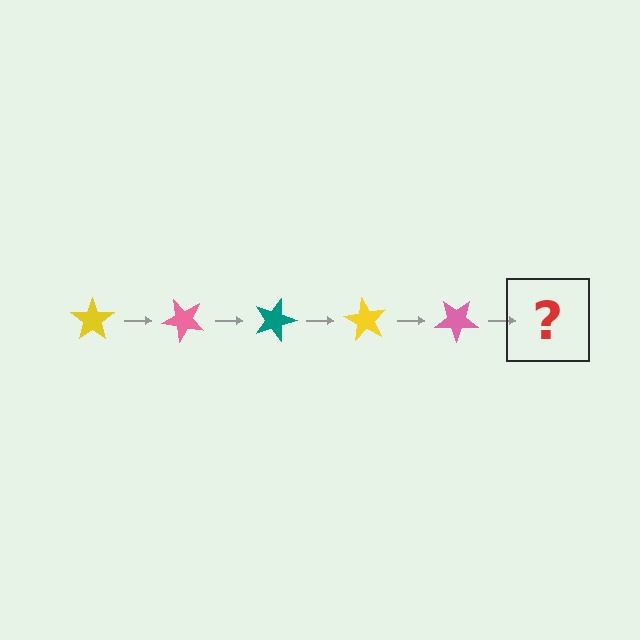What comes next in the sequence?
The next element should be a teal star, rotated 225 degrees from the start.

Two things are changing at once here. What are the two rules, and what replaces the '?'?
The two rules are that it rotates 45 degrees each step and the color cycles through yellow, pink, and teal. The '?' should be a teal star, rotated 225 degrees from the start.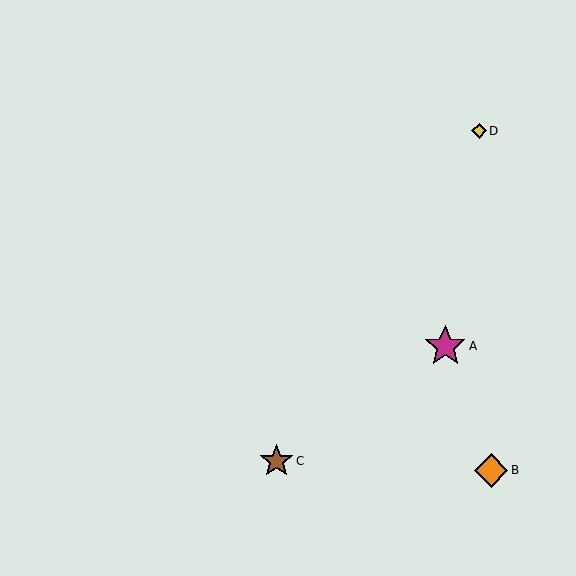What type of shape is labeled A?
Shape A is a magenta star.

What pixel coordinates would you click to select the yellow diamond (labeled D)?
Click at (479, 131) to select the yellow diamond D.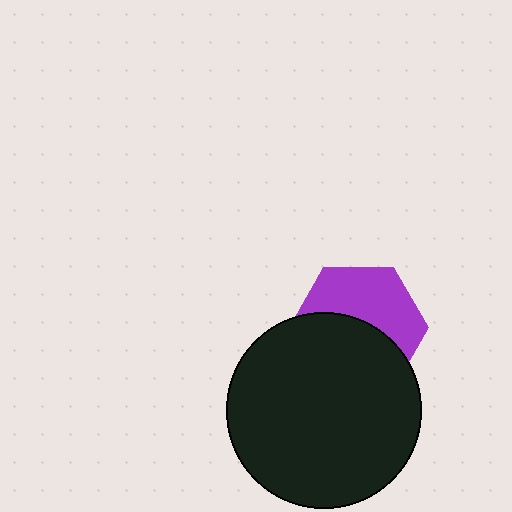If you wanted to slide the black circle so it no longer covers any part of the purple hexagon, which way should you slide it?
Slide it down — that is the most direct way to separate the two shapes.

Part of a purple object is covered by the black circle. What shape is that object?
It is a hexagon.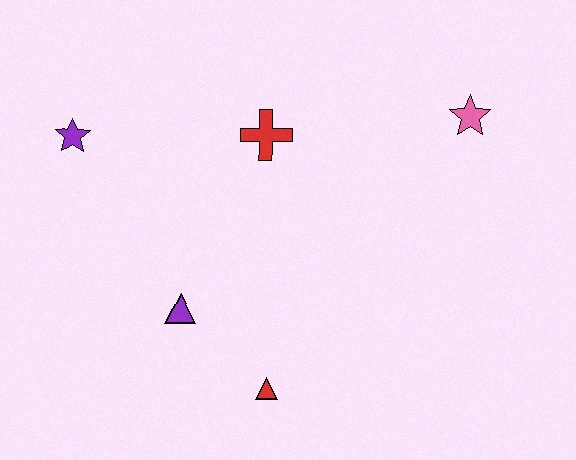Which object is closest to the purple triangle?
The red triangle is closest to the purple triangle.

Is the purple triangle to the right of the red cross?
No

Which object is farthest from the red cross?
The red triangle is farthest from the red cross.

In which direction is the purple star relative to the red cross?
The purple star is to the left of the red cross.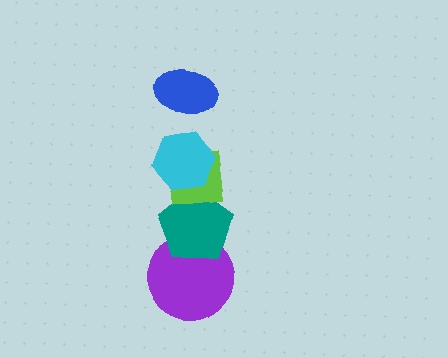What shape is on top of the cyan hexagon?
The blue ellipse is on top of the cyan hexagon.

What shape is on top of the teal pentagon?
The lime square is on top of the teal pentagon.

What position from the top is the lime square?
The lime square is 3rd from the top.